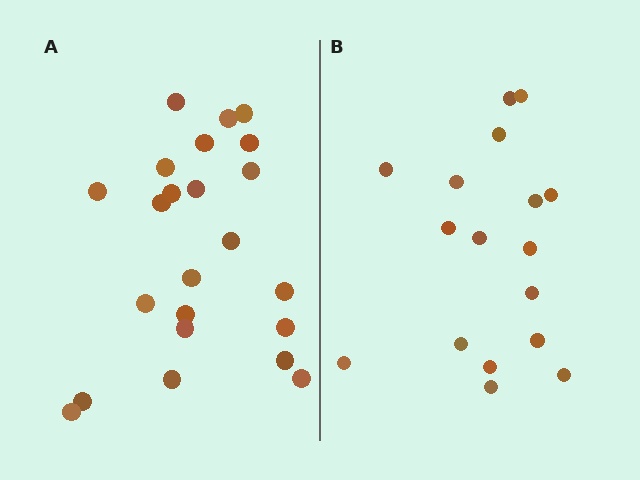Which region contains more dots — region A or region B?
Region A (the left region) has more dots.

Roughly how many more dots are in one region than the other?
Region A has about 6 more dots than region B.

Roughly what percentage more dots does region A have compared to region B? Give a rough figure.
About 35% more.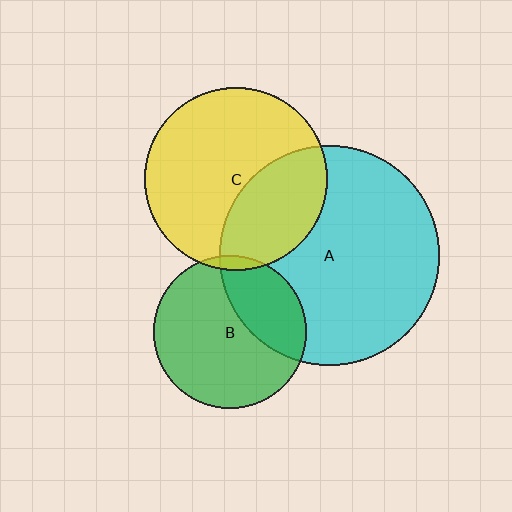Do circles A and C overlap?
Yes.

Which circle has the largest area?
Circle A (cyan).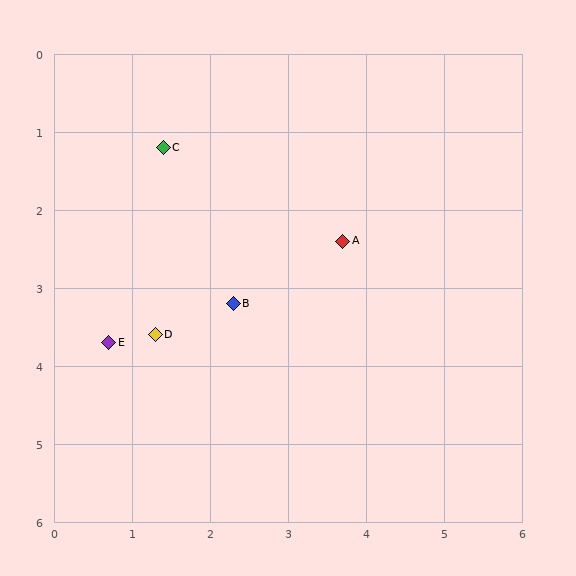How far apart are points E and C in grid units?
Points E and C are about 2.6 grid units apart.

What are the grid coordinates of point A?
Point A is at approximately (3.7, 2.4).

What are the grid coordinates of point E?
Point E is at approximately (0.7, 3.7).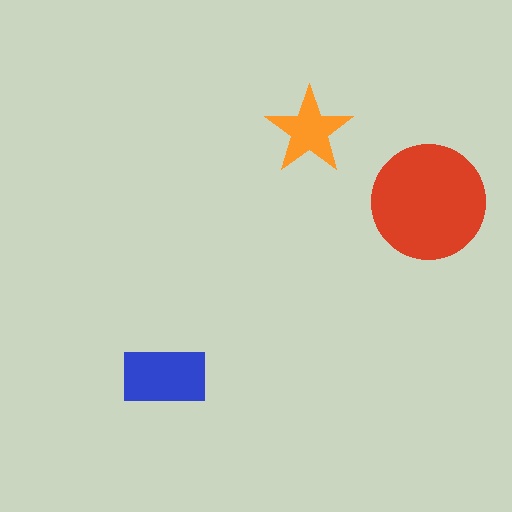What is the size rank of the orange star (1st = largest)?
3rd.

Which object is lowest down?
The blue rectangle is bottommost.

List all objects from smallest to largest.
The orange star, the blue rectangle, the red circle.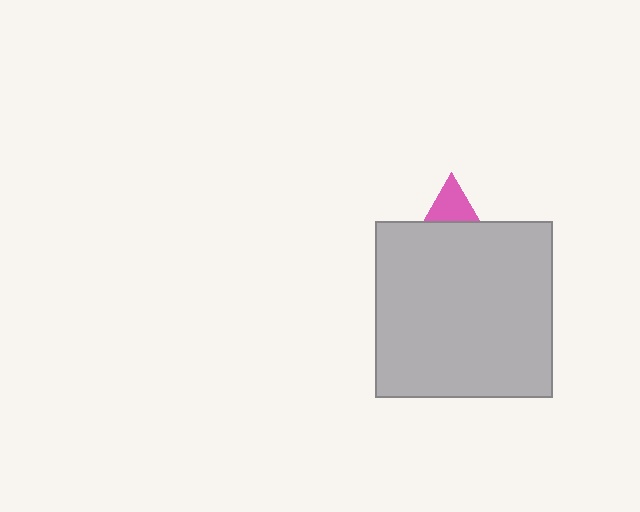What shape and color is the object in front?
The object in front is a light gray square.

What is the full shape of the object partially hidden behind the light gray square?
The partially hidden object is a pink triangle.